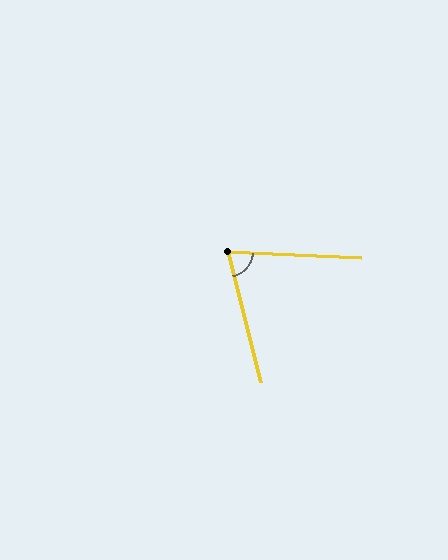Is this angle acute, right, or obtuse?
It is acute.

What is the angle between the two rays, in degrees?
Approximately 73 degrees.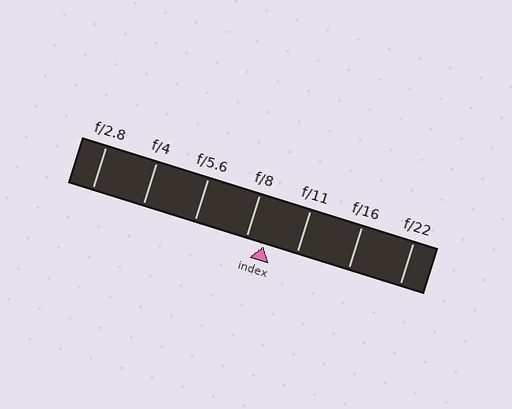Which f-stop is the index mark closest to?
The index mark is closest to f/8.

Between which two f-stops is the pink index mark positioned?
The index mark is between f/8 and f/11.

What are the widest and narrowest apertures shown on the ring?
The widest aperture shown is f/2.8 and the narrowest is f/22.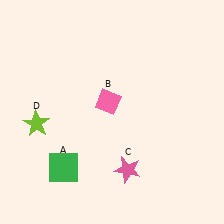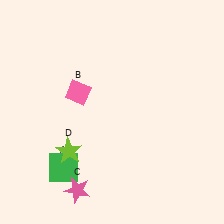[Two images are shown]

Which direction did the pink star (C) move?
The pink star (C) moved left.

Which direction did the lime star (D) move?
The lime star (D) moved right.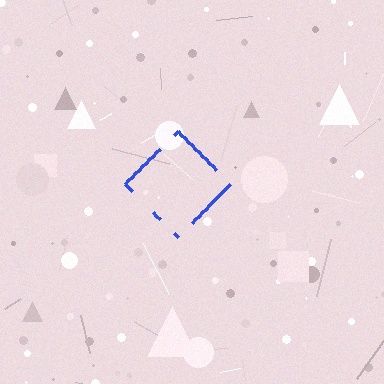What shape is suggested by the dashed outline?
The dashed outline suggests a diamond.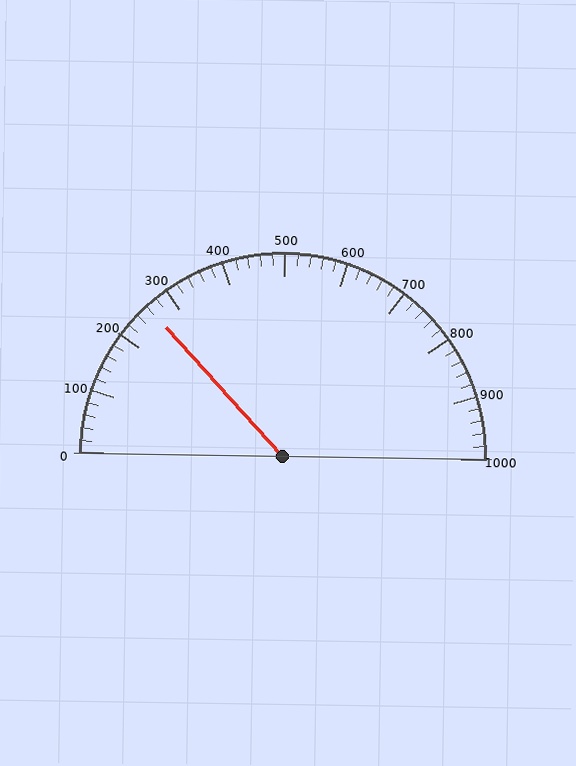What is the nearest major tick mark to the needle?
The nearest major tick mark is 300.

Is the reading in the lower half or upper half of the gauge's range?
The reading is in the lower half of the range (0 to 1000).